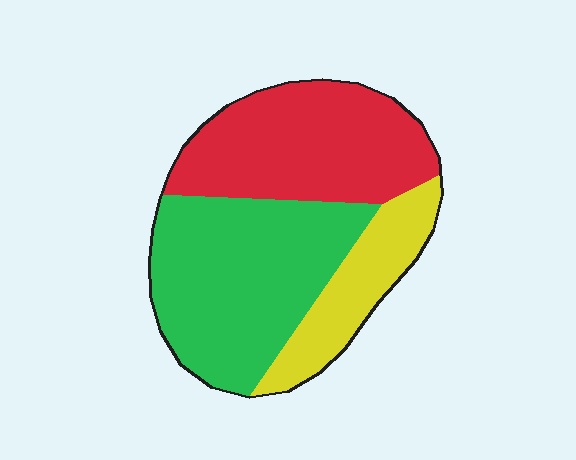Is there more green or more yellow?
Green.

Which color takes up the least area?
Yellow, at roughly 20%.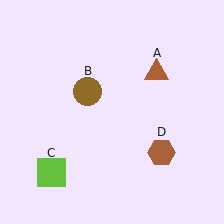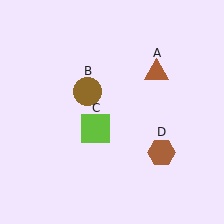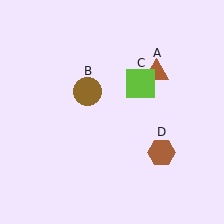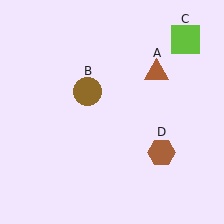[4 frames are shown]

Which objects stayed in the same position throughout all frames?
Brown triangle (object A) and brown circle (object B) and brown hexagon (object D) remained stationary.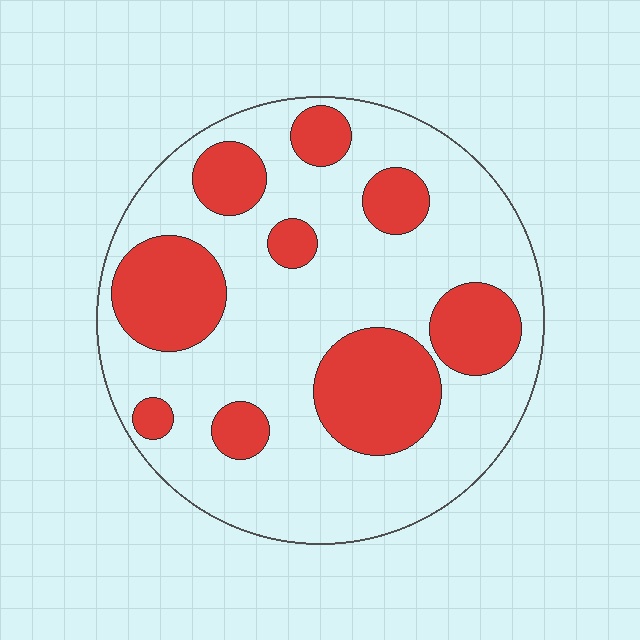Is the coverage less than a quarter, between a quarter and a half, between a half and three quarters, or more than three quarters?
Between a quarter and a half.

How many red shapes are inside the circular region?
9.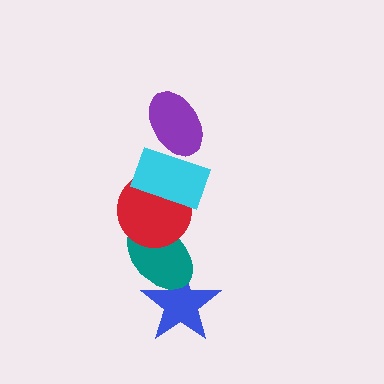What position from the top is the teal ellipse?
The teal ellipse is 4th from the top.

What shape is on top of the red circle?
The cyan rectangle is on top of the red circle.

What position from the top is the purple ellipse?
The purple ellipse is 1st from the top.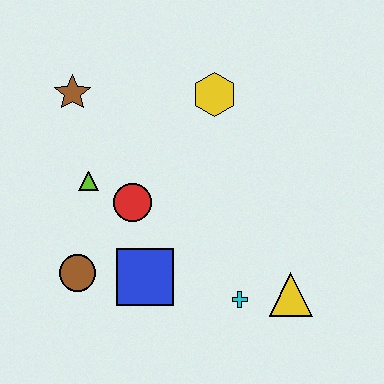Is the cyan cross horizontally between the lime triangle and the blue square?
No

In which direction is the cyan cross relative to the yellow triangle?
The cyan cross is to the left of the yellow triangle.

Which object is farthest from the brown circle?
The yellow hexagon is farthest from the brown circle.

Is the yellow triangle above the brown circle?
No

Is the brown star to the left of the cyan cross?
Yes